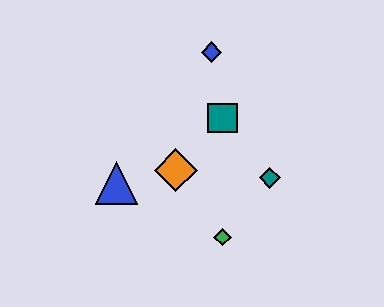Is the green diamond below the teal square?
Yes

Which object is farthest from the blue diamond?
The green diamond is farthest from the blue diamond.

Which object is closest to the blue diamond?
The teal square is closest to the blue diamond.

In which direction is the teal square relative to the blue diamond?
The teal square is below the blue diamond.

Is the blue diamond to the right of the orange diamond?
Yes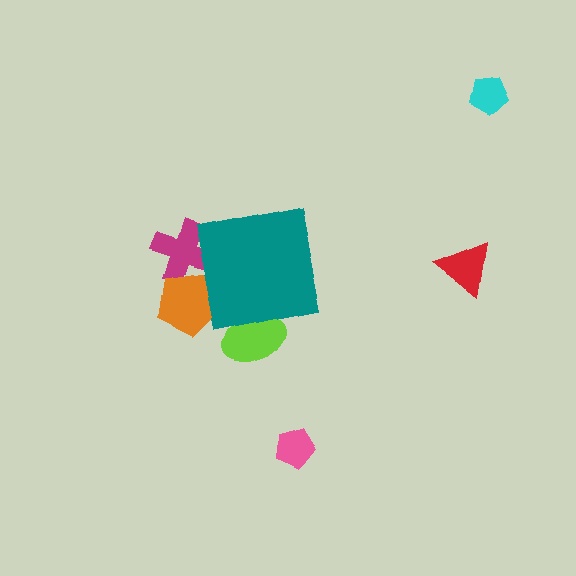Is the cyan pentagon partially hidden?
No, the cyan pentagon is fully visible.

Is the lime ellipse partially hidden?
Yes, the lime ellipse is partially hidden behind the teal square.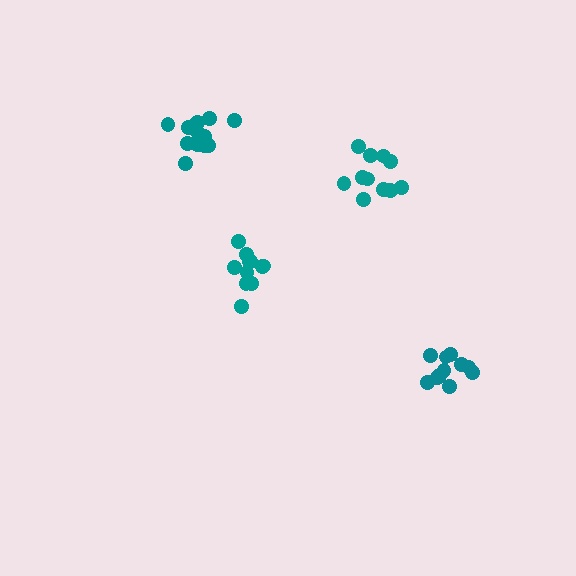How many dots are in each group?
Group 1: 11 dots, Group 2: 11 dots, Group 3: 13 dots, Group 4: 11 dots (46 total).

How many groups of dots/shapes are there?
There are 4 groups.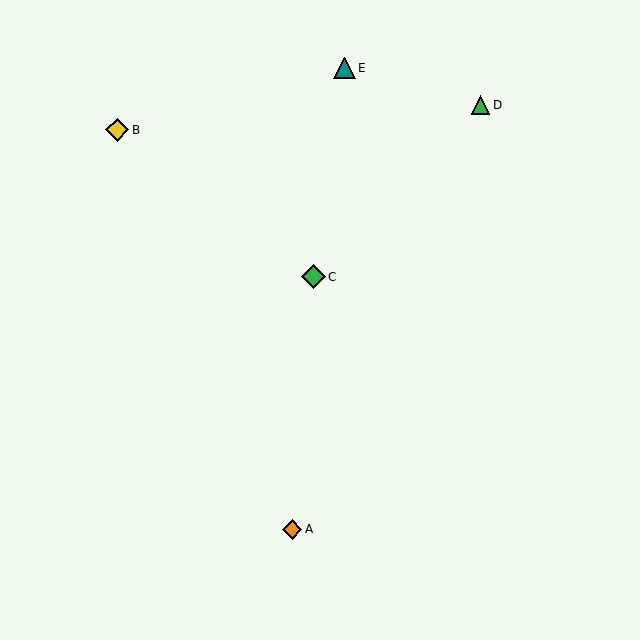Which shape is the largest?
The green diamond (labeled C) is the largest.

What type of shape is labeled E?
Shape E is a teal triangle.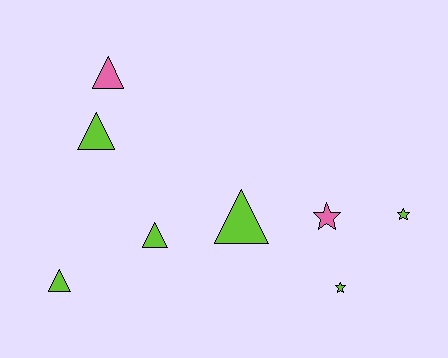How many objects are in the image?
There are 8 objects.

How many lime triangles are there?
There are 4 lime triangles.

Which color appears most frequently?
Lime, with 6 objects.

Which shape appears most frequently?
Triangle, with 5 objects.